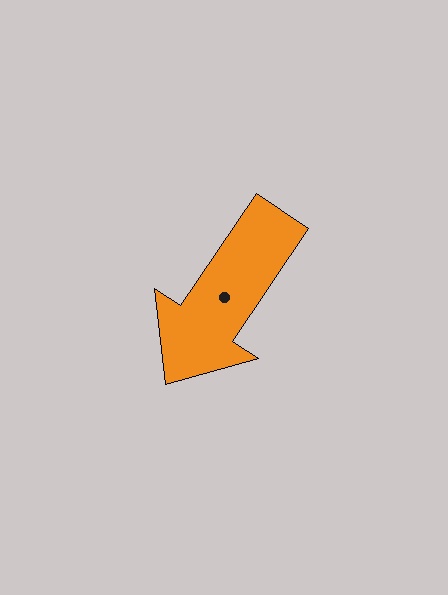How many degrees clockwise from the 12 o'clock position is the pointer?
Approximately 214 degrees.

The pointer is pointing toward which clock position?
Roughly 7 o'clock.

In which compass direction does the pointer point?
Southwest.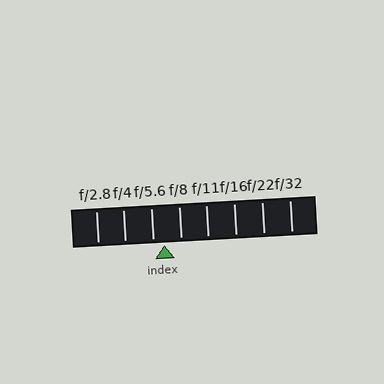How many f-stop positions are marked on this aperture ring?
There are 8 f-stop positions marked.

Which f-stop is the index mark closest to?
The index mark is closest to f/5.6.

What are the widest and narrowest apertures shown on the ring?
The widest aperture shown is f/2.8 and the narrowest is f/32.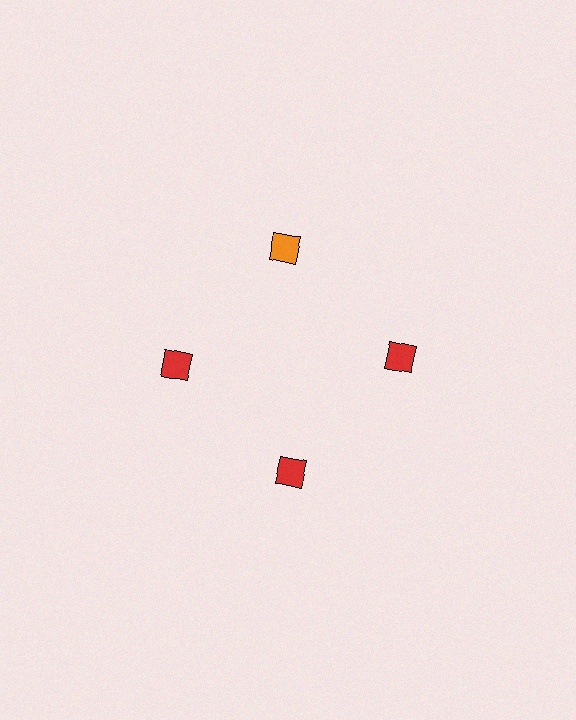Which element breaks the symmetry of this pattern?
The orange diamond at roughly the 12 o'clock position breaks the symmetry. All other shapes are red diamonds.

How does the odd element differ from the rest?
It has a different color: orange instead of red.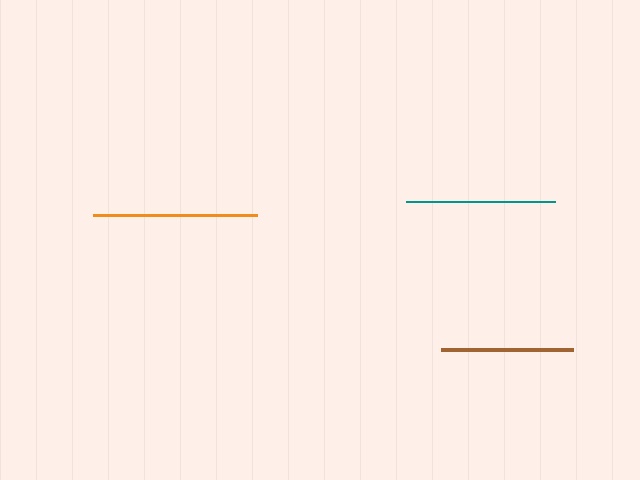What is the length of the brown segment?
The brown segment is approximately 132 pixels long.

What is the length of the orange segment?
The orange segment is approximately 164 pixels long.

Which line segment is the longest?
The orange line is the longest at approximately 164 pixels.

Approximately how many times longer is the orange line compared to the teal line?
The orange line is approximately 1.1 times the length of the teal line.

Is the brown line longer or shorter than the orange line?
The orange line is longer than the brown line.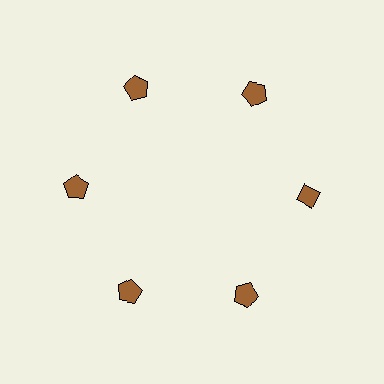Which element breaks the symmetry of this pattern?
The brown diamond at roughly the 3 o'clock position breaks the symmetry. All other shapes are brown pentagons.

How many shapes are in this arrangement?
There are 6 shapes arranged in a ring pattern.